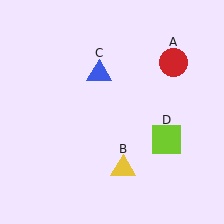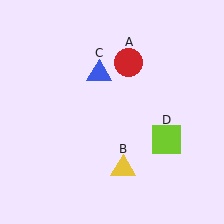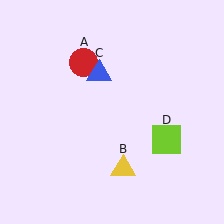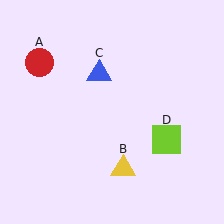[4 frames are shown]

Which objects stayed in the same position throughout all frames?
Yellow triangle (object B) and blue triangle (object C) and lime square (object D) remained stationary.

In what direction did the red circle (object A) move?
The red circle (object A) moved left.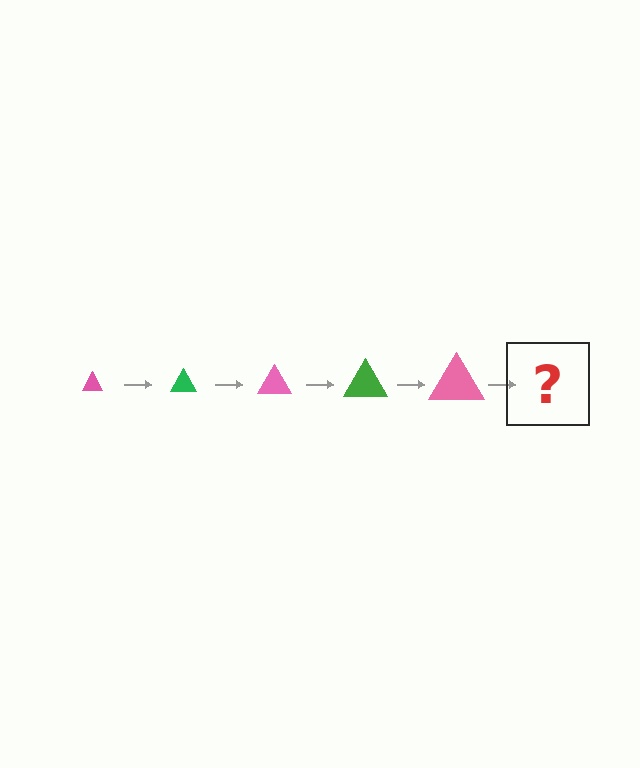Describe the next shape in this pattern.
It should be a green triangle, larger than the previous one.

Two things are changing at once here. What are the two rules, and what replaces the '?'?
The two rules are that the triangle grows larger each step and the color cycles through pink and green. The '?' should be a green triangle, larger than the previous one.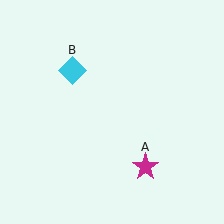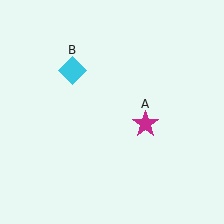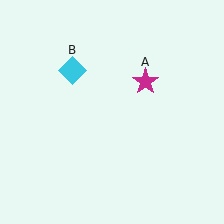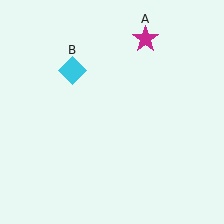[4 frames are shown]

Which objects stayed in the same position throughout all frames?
Cyan diamond (object B) remained stationary.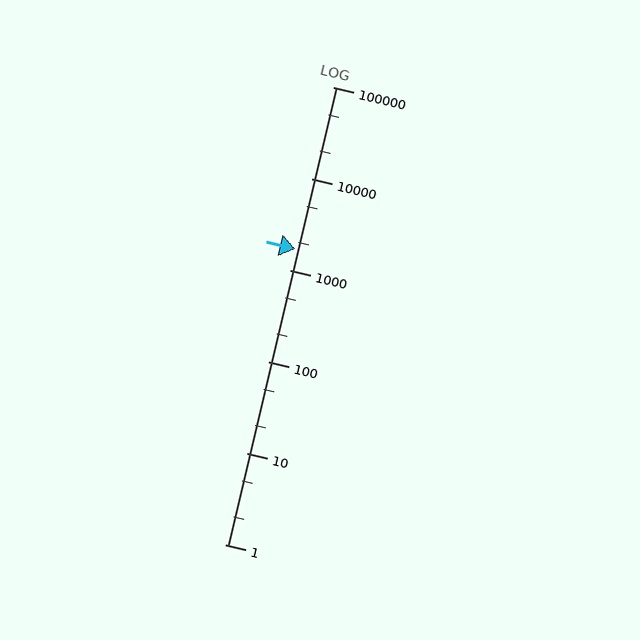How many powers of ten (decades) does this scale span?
The scale spans 5 decades, from 1 to 100000.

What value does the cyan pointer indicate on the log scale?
The pointer indicates approximately 1700.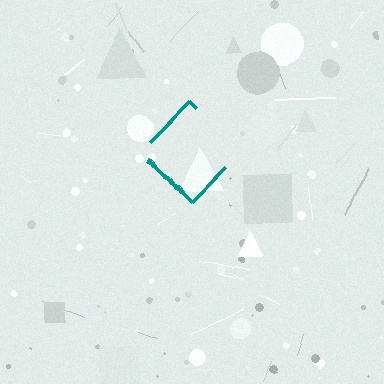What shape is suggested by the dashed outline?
The dashed outline suggests a diamond.